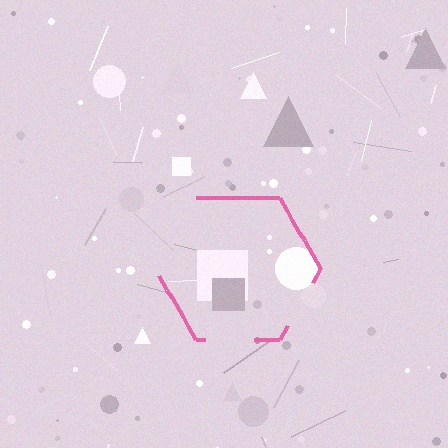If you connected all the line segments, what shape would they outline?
They would outline a hexagon.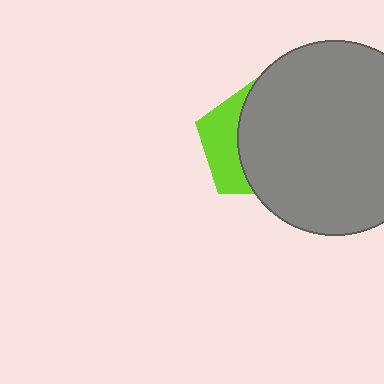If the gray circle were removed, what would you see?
You would see the complete lime pentagon.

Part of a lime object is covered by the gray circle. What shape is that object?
It is a pentagon.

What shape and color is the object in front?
The object in front is a gray circle.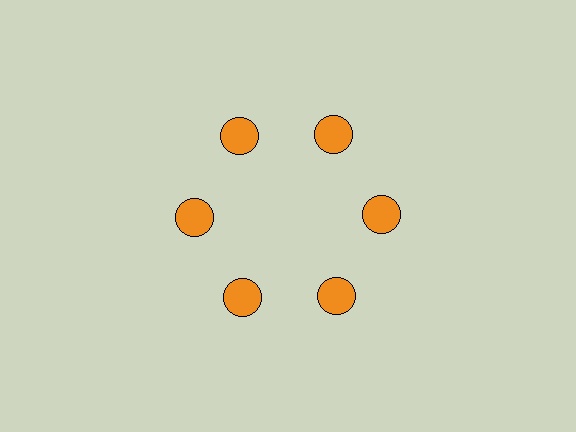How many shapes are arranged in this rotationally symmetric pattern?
There are 6 shapes, arranged in 6 groups of 1.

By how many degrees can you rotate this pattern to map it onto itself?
The pattern maps onto itself every 60 degrees of rotation.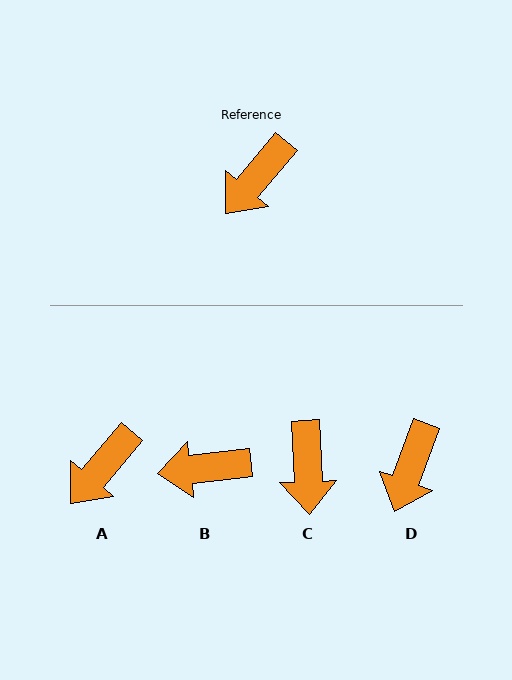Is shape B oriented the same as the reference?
No, it is off by about 43 degrees.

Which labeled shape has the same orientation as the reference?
A.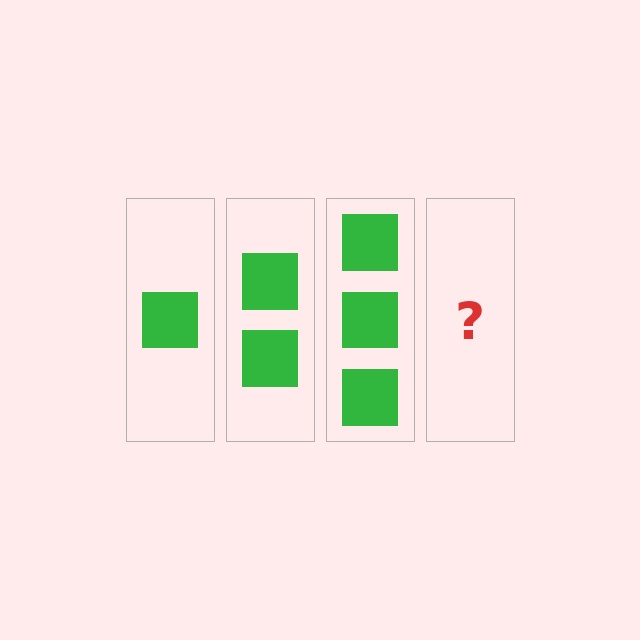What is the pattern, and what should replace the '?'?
The pattern is that each step adds one more square. The '?' should be 4 squares.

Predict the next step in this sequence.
The next step is 4 squares.